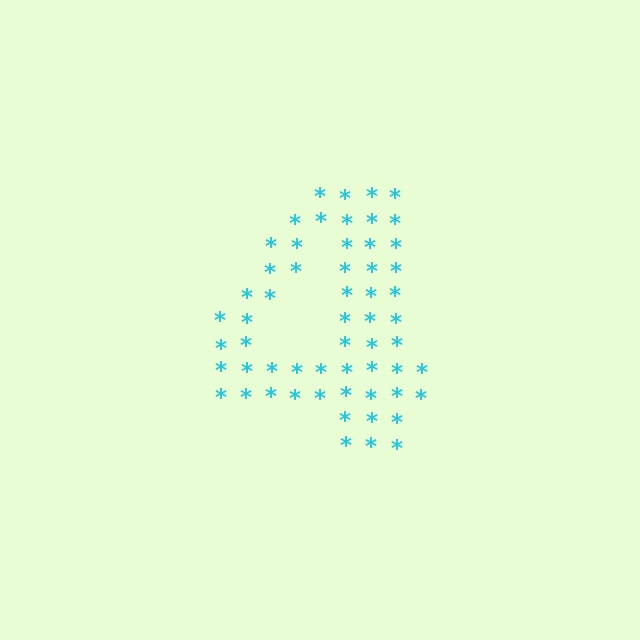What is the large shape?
The large shape is the digit 4.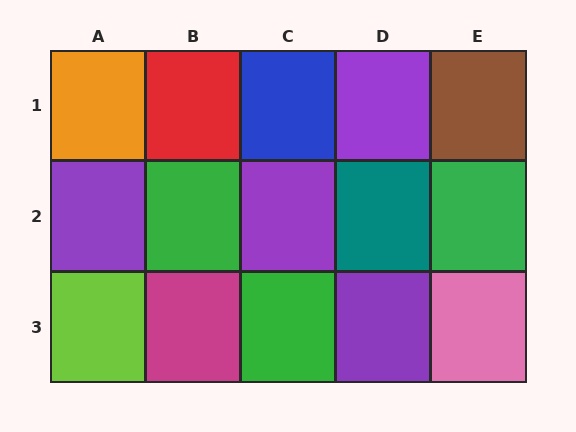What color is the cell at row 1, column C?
Blue.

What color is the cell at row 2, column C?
Purple.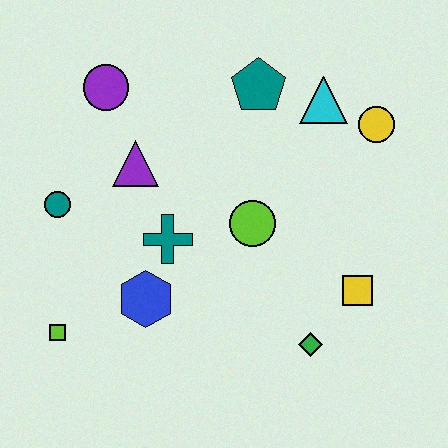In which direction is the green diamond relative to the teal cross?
The green diamond is to the right of the teal cross.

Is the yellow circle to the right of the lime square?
Yes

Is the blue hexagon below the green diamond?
No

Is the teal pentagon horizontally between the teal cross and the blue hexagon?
No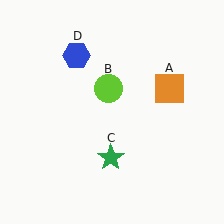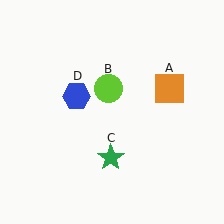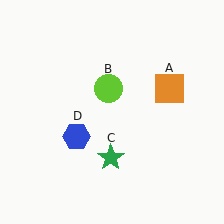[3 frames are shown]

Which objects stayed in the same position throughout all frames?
Orange square (object A) and lime circle (object B) and green star (object C) remained stationary.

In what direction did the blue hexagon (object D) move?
The blue hexagon (object D) moved down.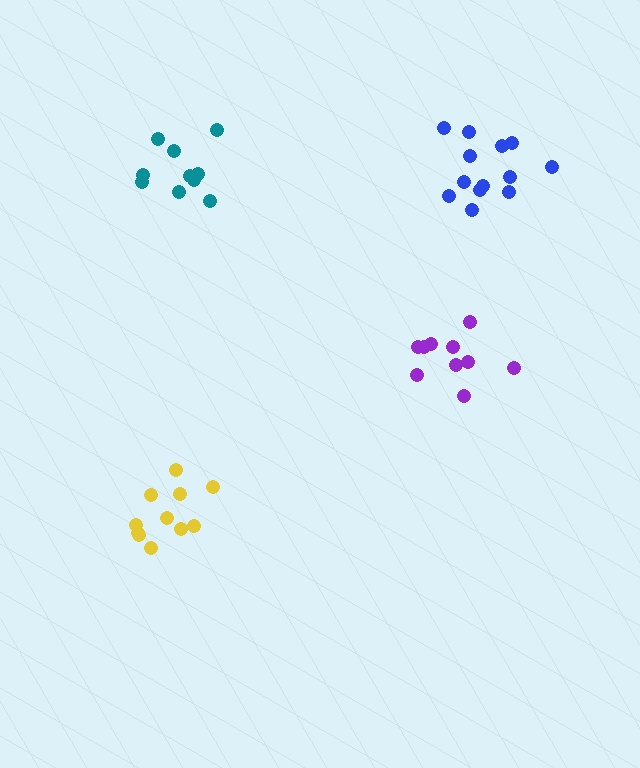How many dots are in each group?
Group 1: 10 dots, Group 2: 11 dots, Group 3: 13 dots, Group 4: 10 dots (44 total).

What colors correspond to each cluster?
The clusters are colored: purple, yellow, blue, teal.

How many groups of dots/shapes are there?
There are 4 groups.